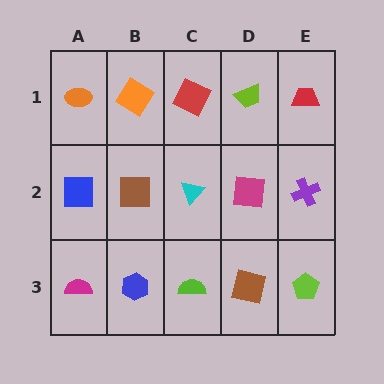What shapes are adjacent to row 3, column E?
A purple cross (row 2, column E), a brown square (row 3, column D).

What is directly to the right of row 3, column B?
A lime semicircle.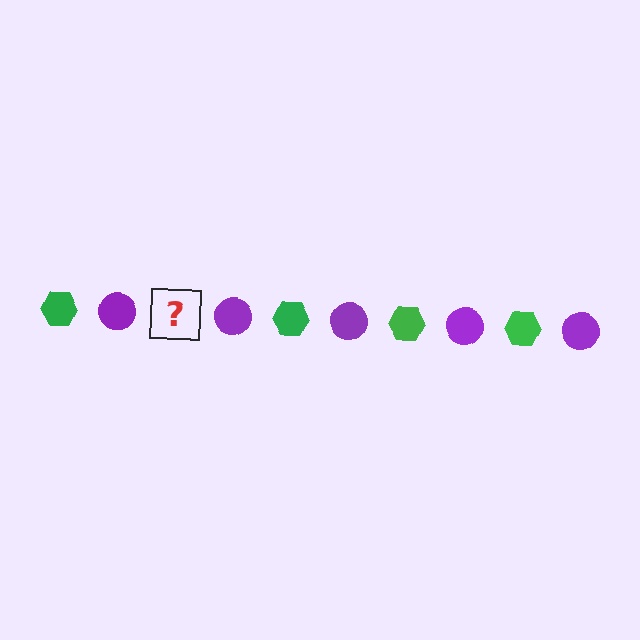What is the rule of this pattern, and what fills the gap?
The rule is that the pattern alternates between green hexagon and purple circle. The gap should be filled with a green hexagon.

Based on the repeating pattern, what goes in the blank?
The blank should be a green hexagon.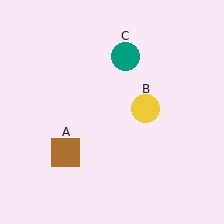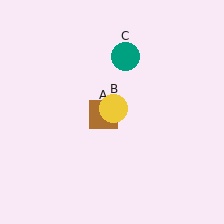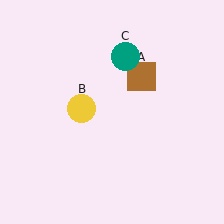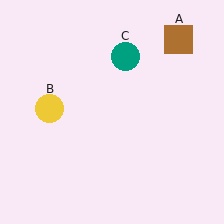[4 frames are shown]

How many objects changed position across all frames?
2 objects changed position: brown square (object A), yellow circle (object B).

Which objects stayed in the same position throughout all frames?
Teal circle (object C) remained stationary.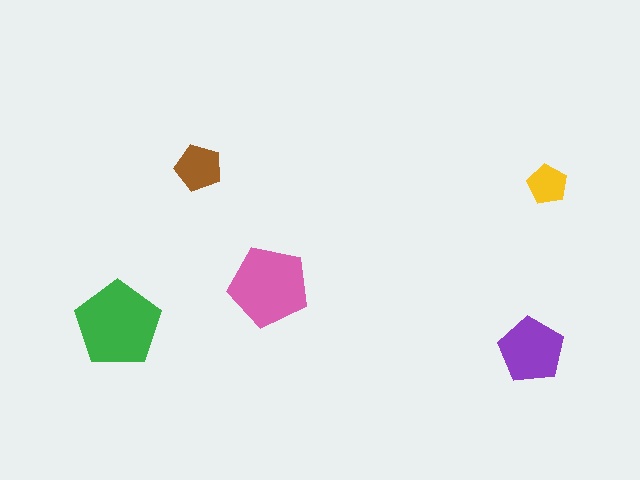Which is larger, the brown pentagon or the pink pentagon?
The pink one.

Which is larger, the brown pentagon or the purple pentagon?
The purple one.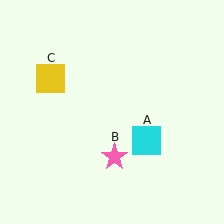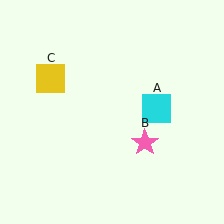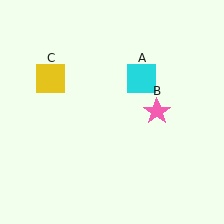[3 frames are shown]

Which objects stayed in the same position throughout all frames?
Yellow square (object C) remained stationary.